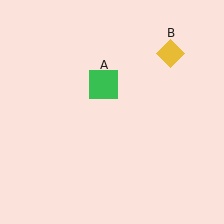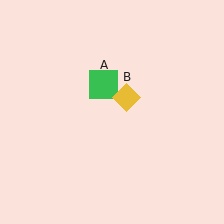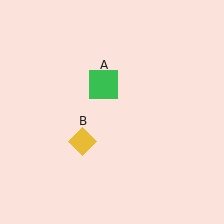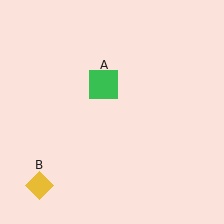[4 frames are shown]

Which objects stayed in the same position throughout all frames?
Green square (object A) remained stationary.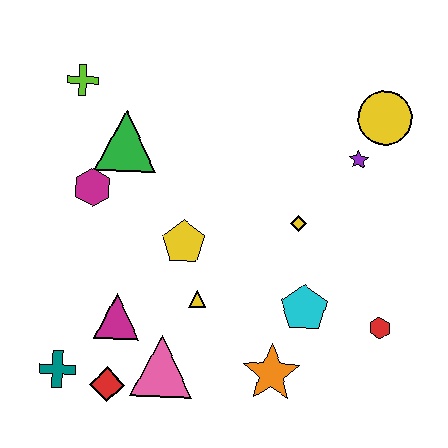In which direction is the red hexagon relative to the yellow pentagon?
The red hexagon is to the right of the yellow pentagon.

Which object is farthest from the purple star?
The teal cross is farthest from the purple star.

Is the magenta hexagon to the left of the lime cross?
No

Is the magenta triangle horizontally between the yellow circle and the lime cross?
Yes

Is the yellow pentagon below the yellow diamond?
Yes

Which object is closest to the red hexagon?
The cyan pentagon is closest to the red hexagon.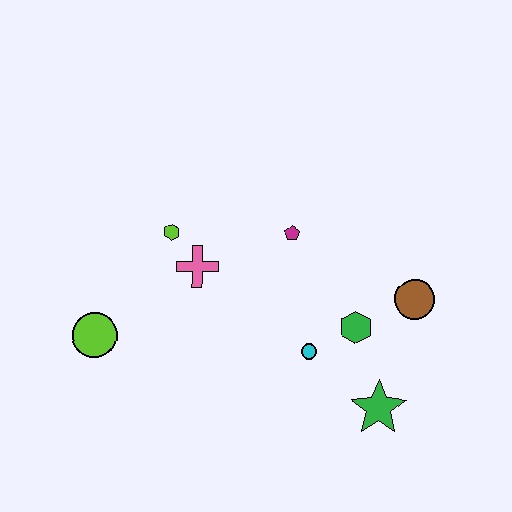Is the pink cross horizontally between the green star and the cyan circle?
No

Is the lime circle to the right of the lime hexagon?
No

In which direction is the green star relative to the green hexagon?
The green star is below the green hexagon.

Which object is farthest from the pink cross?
The green star is farthest from the pink cross.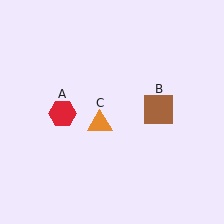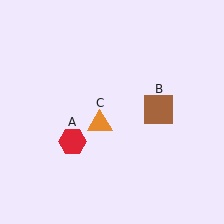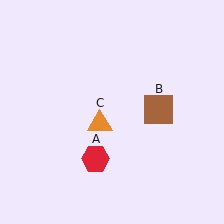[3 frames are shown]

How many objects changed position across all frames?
1 object changed position: red hexagon (object A).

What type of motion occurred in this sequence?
The red hexagon (object A) rotated counterclockwise around the center of the scene.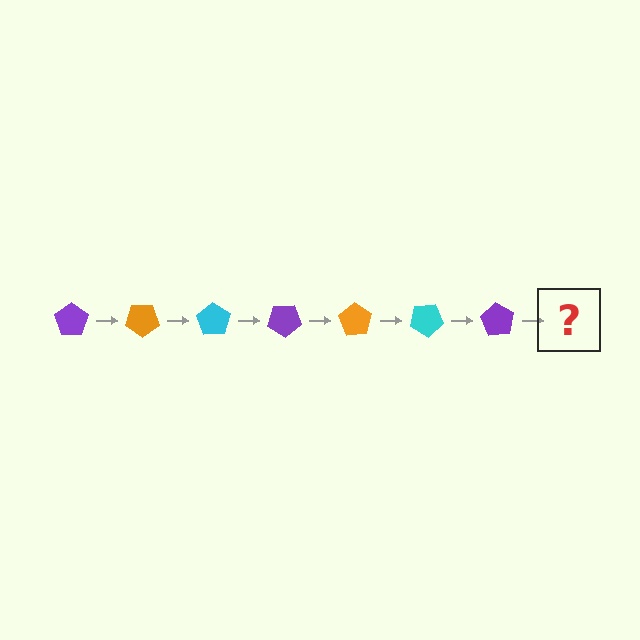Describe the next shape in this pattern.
It should be an orange pentagon, rotated 245 degrees from the start.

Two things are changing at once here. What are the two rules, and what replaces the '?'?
The two rules are that it rotates 35 degrees each step and the color cycles through purple, orange, and cyan. The '?' should be an orange pentagon, rotated 245 degrees from the start.